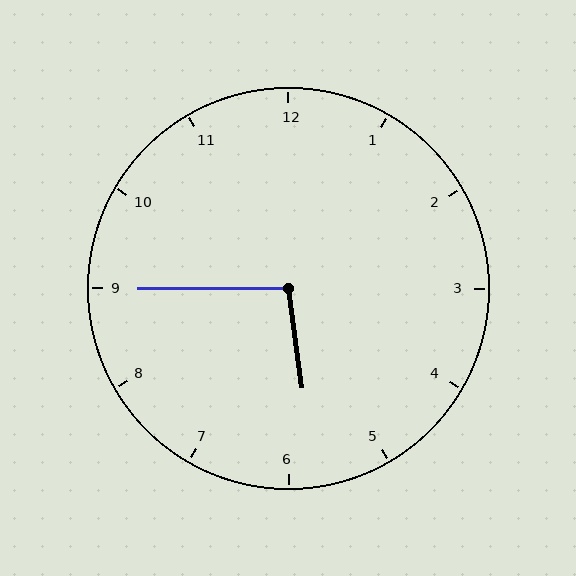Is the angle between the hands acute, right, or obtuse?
It is obtuse.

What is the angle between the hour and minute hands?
Approximately 98 degrees.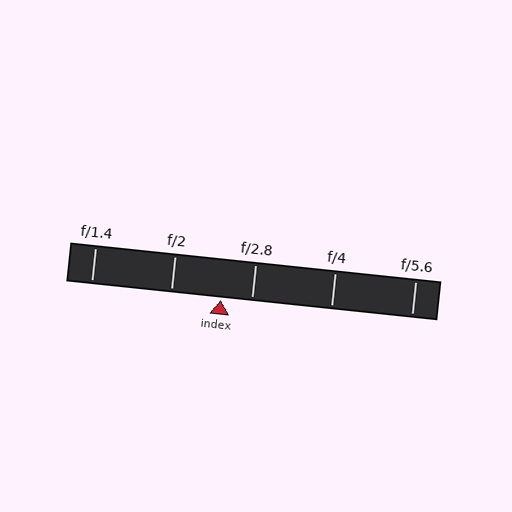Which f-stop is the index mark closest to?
The index mark is closest to f/2.8.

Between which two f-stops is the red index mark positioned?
The index mark is between f/2 and f/2.8.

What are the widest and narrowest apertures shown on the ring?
The widest aperture shown is f/1.4 and the narrowest is f/5.6.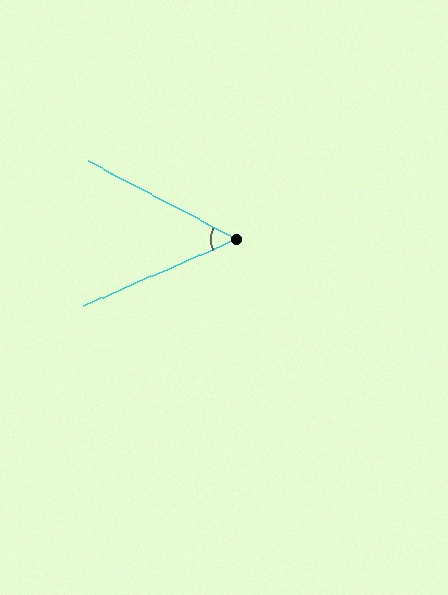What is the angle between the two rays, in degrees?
Approximately 51 degrees.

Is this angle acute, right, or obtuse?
It is acute.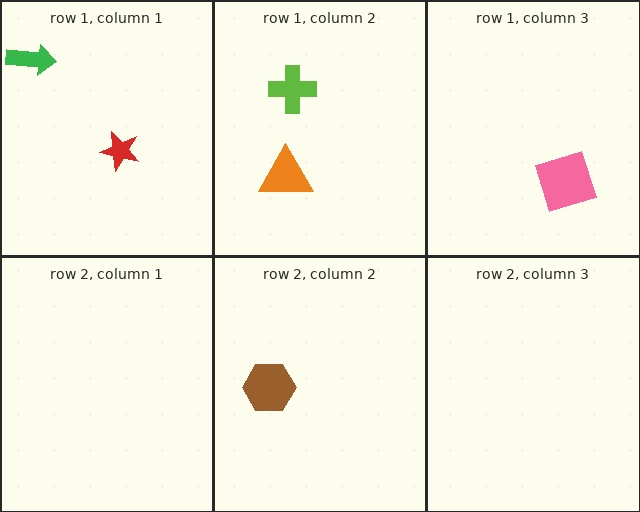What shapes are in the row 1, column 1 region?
The red star, the green arrow.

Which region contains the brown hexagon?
The row 2, column 2 region.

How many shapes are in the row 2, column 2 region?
1.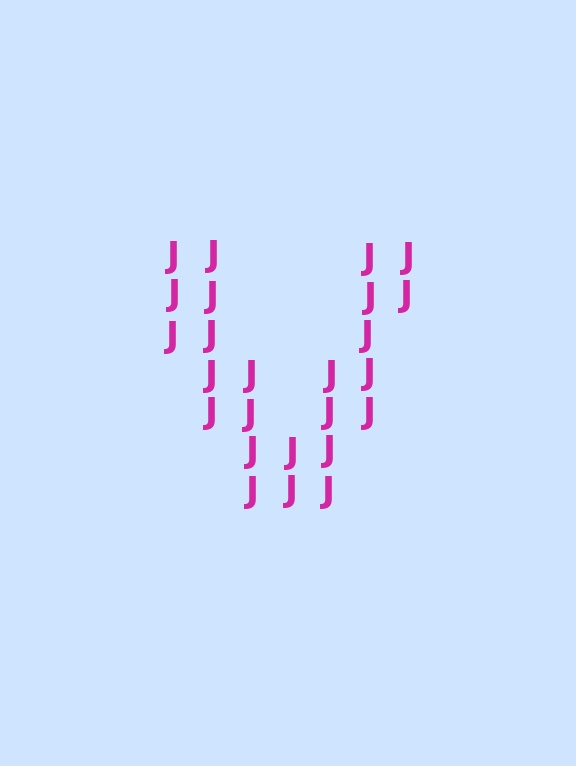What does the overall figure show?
The overall figure shows the letter V.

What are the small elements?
The small elements are letter J's.